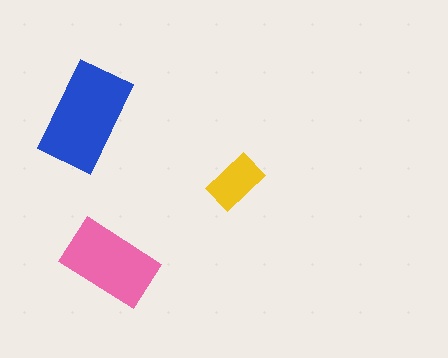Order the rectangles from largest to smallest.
the blue one, the pink one, the yellow one.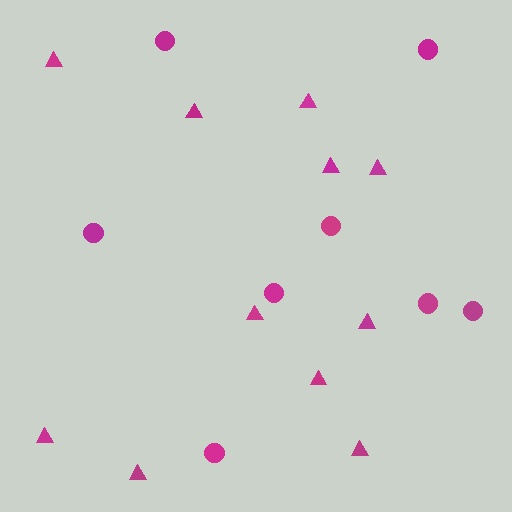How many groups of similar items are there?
There are 2 groups: one group of triangles (11) and one group of circles (8).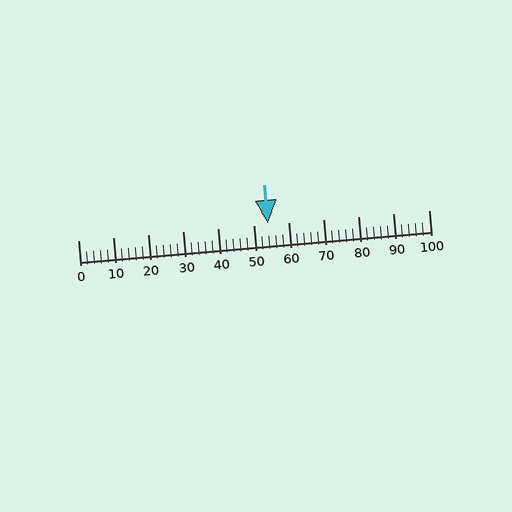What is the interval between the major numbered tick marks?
The major tick marks are spaced 10 units apart.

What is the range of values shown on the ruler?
The ruler shows values from 0 to 100.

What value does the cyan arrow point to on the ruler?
The cyan arrow points to approximately 54.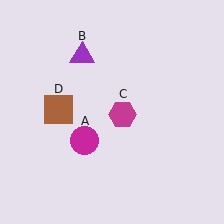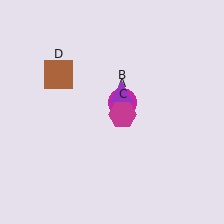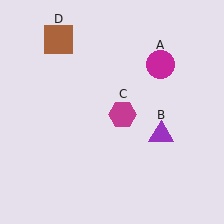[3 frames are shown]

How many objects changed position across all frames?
3 objects changed position: magenta circle (object A), purple triangle (object B), brown square (object D).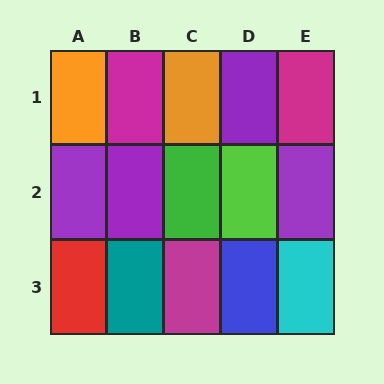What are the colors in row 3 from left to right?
Red, teal, magenta, blue, cyan.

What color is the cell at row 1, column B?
Magenta.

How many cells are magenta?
3 cells are magenta.